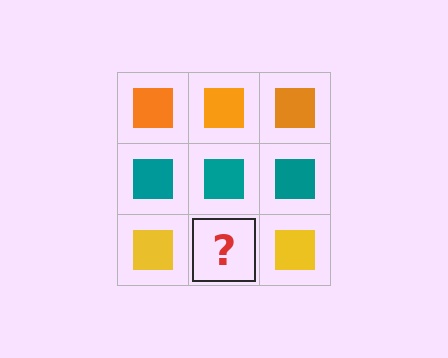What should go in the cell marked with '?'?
The missing cell should contain a yellow square.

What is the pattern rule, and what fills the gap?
The rule is that each row has a consistent color. The gap should be filled with a yellow square.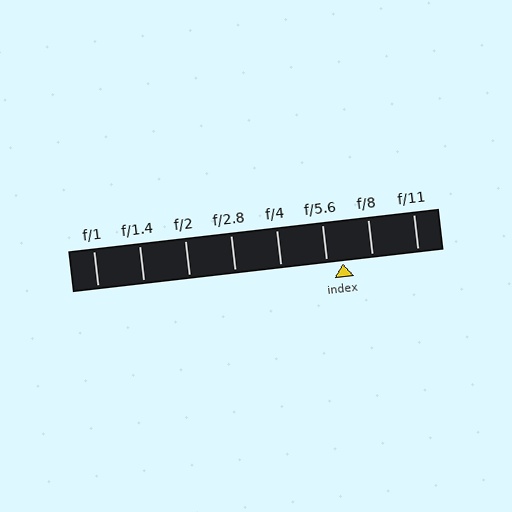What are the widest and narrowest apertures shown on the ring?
The widest aperture shown is f/1 and the narrowest is f/11.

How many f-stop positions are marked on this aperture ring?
There are 8 f-stop positions marked.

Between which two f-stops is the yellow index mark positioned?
The index mark is between f/5.6 and f/8.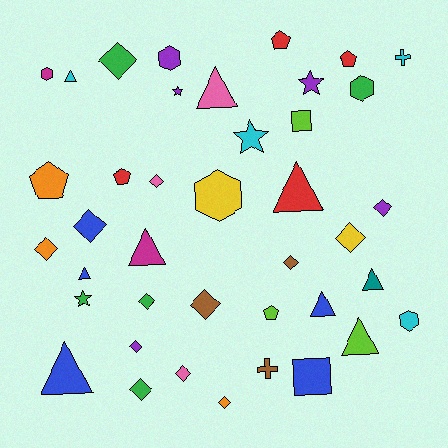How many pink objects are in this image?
There are 3 pink objects.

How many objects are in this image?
There are 40 objects.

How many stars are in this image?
There are 4 stars.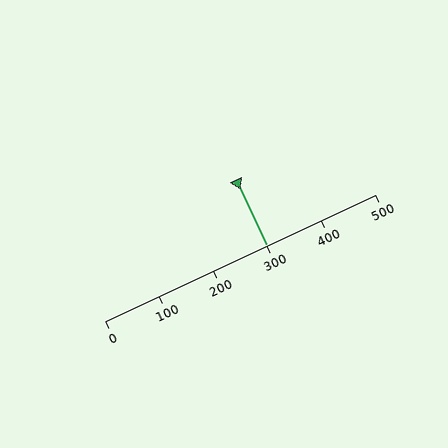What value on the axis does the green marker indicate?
The marker indicates approximately 300.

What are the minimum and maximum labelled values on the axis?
The axis runs from 0 to 500.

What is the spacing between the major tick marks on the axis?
The major ticks are spaced 100 apart.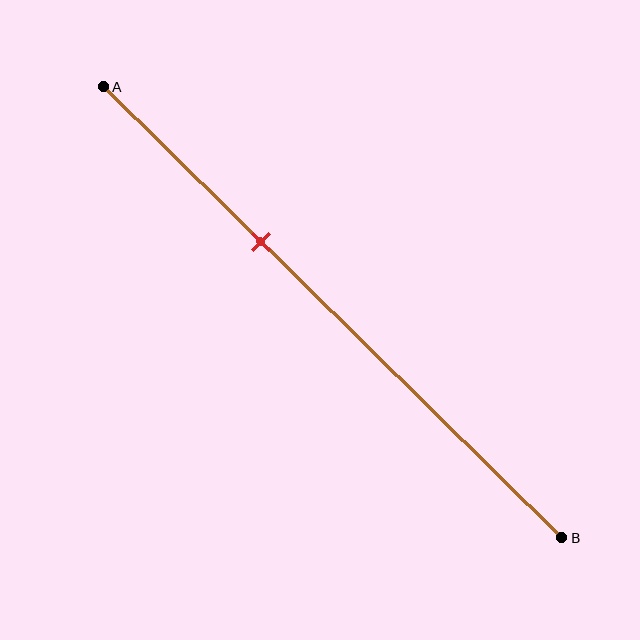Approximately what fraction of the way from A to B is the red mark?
The red mark is approximately 35% of the way from A to B.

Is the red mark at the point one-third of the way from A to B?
Yes, the mark is approximately at the one-third point.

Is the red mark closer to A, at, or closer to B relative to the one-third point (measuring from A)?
The red mark is approximately at the one-third point of segment AB.